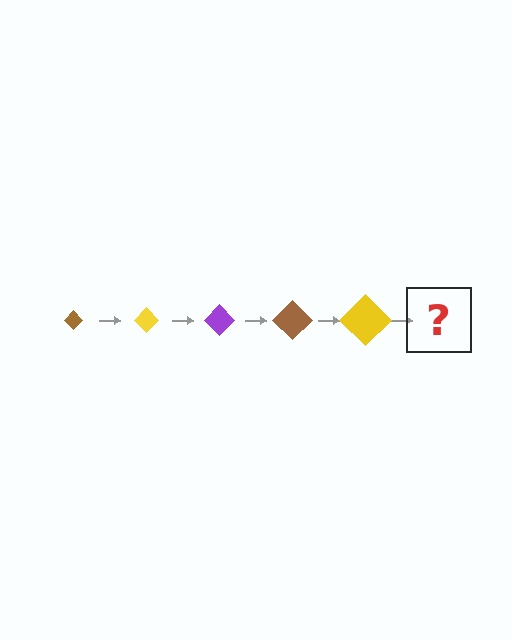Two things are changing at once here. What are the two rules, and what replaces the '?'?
The two rules are that the diamond grows larger each step and the color cycles through brown, yellow, and purple. The '?' should be a purple diamond, larger than the previous one.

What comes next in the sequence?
The next element should be a purple diamond, larger than the previous one.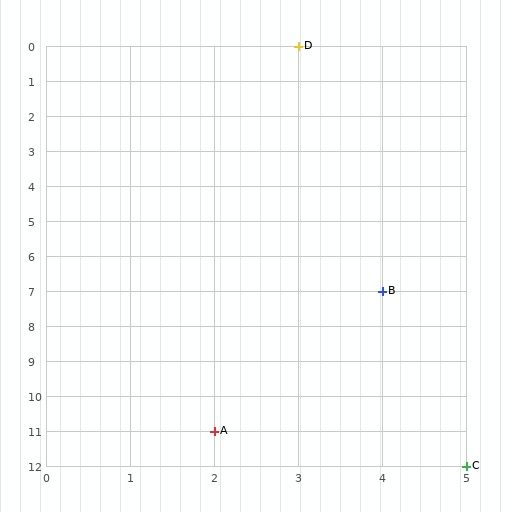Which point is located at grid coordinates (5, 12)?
Point C is at (5, 12).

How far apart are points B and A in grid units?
Points B and A are 2 columns and 4 rows apart (about 4.5 grid units diagonally).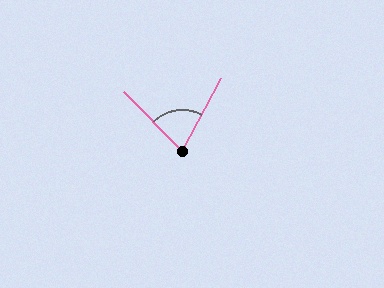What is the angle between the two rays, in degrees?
Approximately 72 degrees.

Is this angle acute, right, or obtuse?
It is acute.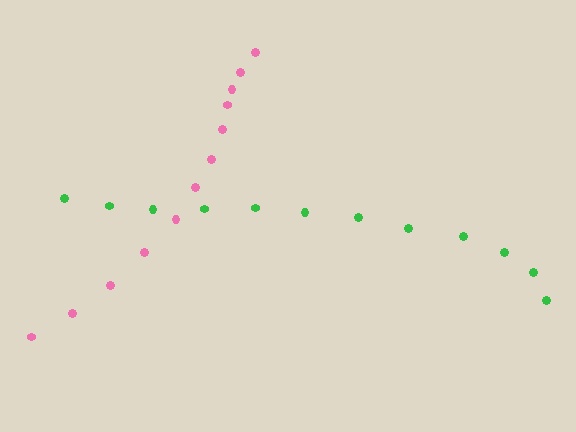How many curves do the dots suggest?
There are 2 distinct paths.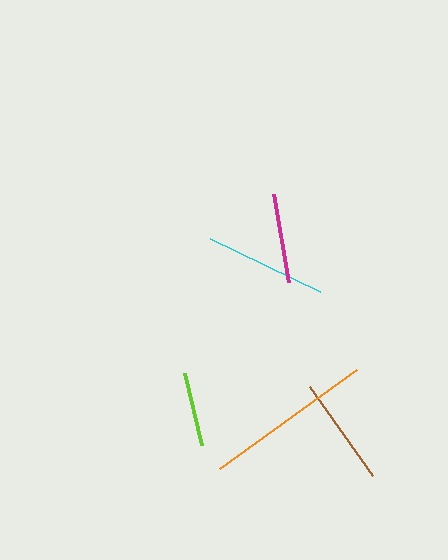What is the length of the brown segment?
The brown segment is approximately 109 pixels long.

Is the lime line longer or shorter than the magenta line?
The magenta line is longer than the lime line.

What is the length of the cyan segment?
The cyan segment is approximately 122 pixels long.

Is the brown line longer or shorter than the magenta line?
The brown line is longer than the magenta line.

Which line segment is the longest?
The orange line is the longest at approximately 169 pixels.